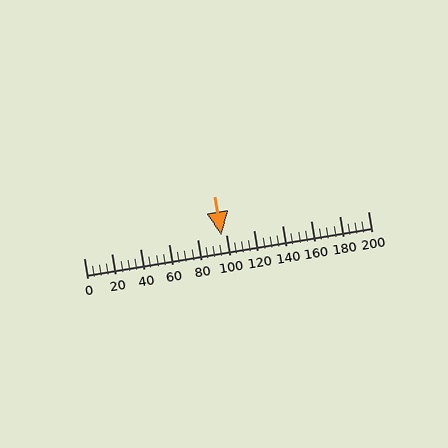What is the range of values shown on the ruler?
The ruler shows values from 0 to 200.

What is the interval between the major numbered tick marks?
The major tick marks are spaced 20 units apart.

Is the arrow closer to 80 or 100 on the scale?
The arrow is closer to 100.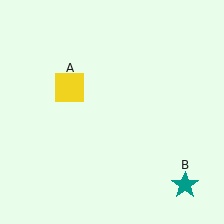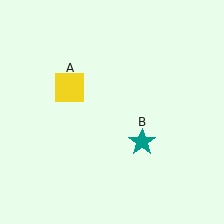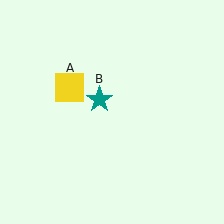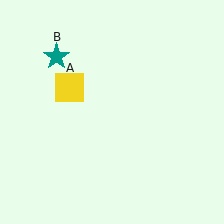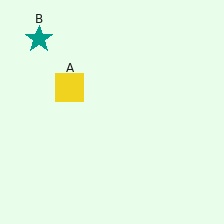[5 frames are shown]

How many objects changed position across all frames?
1 object changed position: teal star (object B).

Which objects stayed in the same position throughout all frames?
Yellow square (object A) remained stationary.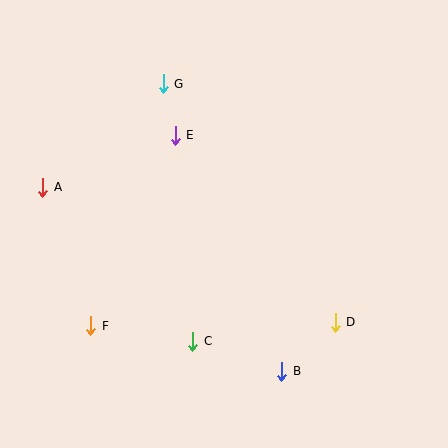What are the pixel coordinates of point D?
Point D is at (335, 322).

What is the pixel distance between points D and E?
The distance between D and E is 246 pixels.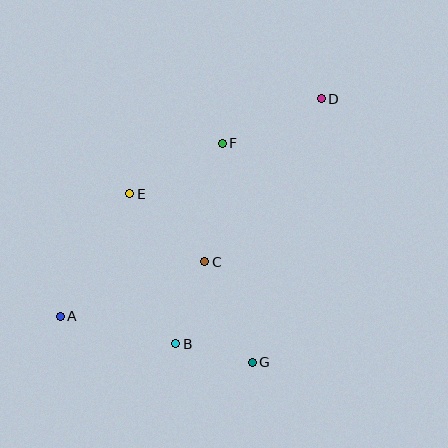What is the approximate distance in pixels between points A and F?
The distance between A and F is approximately 237 pixels.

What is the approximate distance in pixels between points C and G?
The distance between C and G is approximately 111 pixels.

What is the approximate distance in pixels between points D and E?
The distance between D and E is approximately 214 pixels.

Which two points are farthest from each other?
Points A and D are farthest from each other.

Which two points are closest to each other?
Points B and G are closest to each other.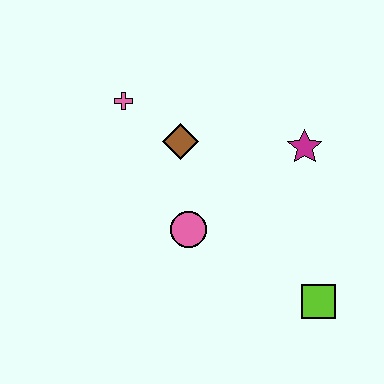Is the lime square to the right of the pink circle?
Yes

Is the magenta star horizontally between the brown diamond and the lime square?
Yes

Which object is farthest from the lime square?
The pink cross is farthest from the lime square.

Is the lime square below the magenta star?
Yes